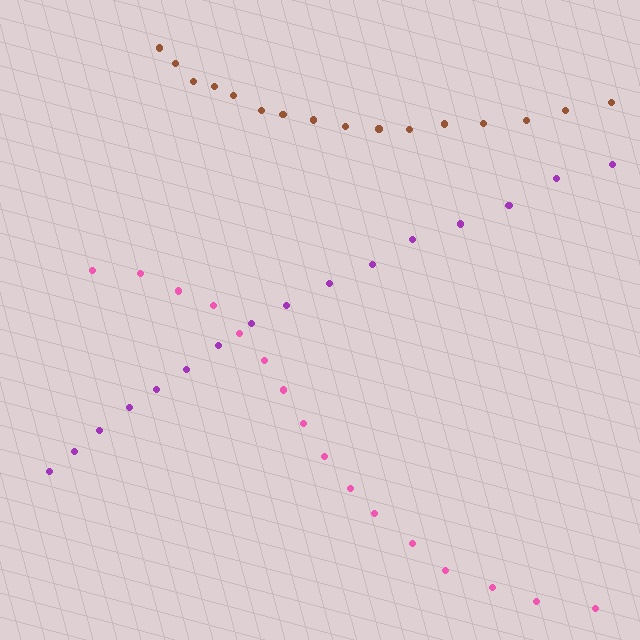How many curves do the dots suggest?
There are 3 distinct paths.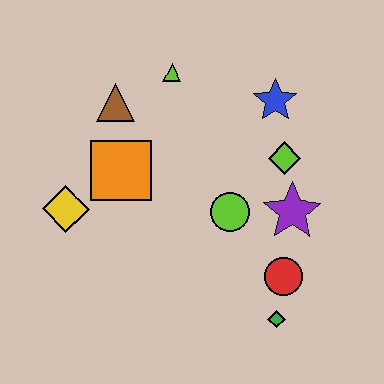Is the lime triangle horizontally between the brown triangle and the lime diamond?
Yes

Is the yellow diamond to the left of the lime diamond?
Yes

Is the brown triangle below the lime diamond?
No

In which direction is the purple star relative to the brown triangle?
The purple star is to the right of the brown triangle.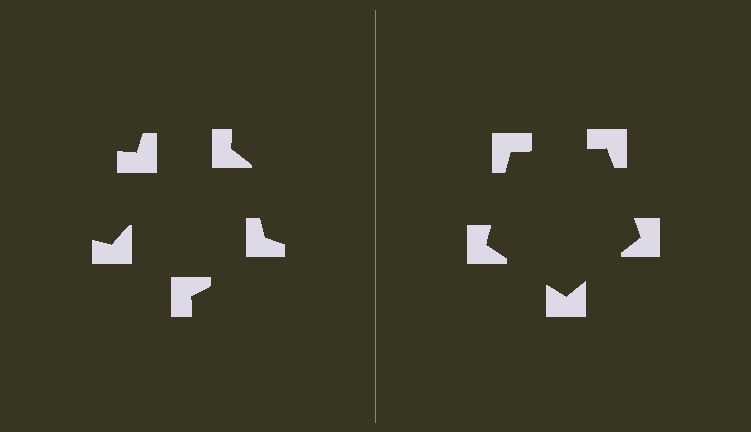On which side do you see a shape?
An illusory pentagon appears on the right side. On the left side the wedge cuts are rotated, so no coherent shape forms.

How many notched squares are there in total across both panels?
10 — 5 on each side.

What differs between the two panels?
The notched squares are positioned identically on both sides; only the wedge orientations differ. On the right they align to a pentagon; on the left they are misaligned.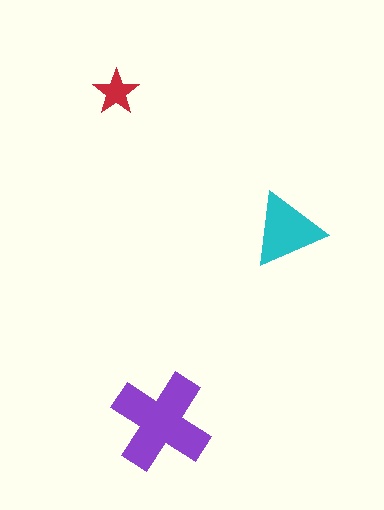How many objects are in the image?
There are 3 objects in the image.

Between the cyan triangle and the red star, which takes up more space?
The cyan triangle.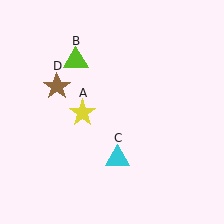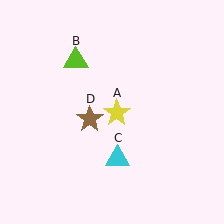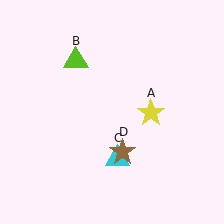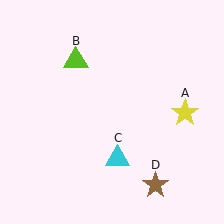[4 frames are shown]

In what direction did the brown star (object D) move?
The brown star (object D) moved down and to the right.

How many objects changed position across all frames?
2 objects changed position: yellow star (object A), brown star (object D).